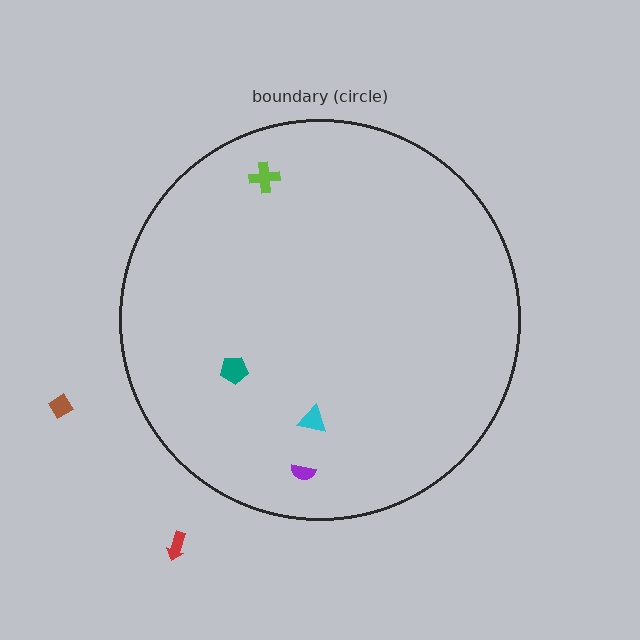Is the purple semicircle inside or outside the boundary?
Inside.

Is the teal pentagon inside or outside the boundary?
Inside.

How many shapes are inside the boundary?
4 inside, 2 outside.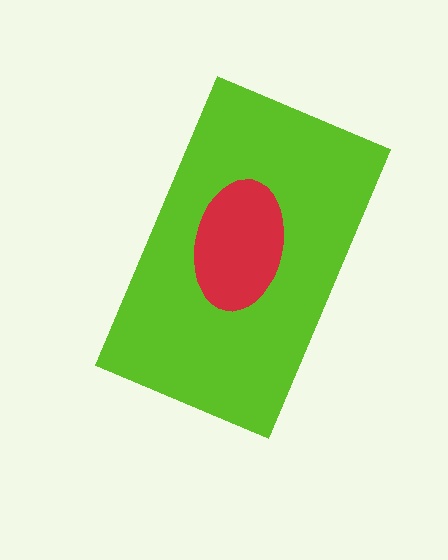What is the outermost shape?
The lime rectangle.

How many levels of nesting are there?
2.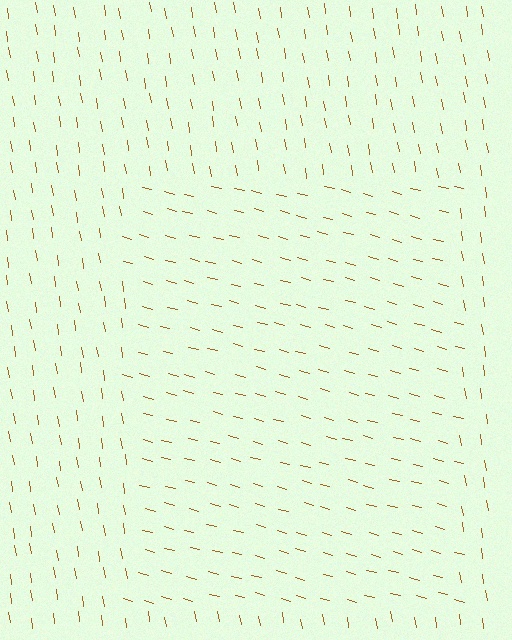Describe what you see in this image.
The image is filled with small brown line segments. A rectangle region in the image has lines oriented differently from the surrounding lines, creating a visible texture boundary.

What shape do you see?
I see a rectangle.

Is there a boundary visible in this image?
Yes, there is a texture boundary formed by a change in line orientation.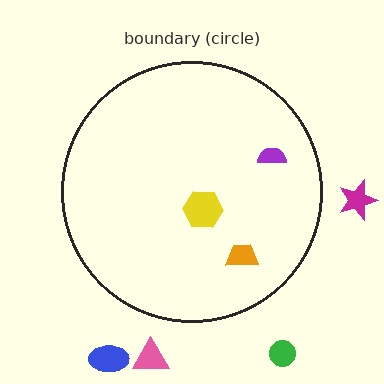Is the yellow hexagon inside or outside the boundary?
Inside.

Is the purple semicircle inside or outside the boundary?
Inside.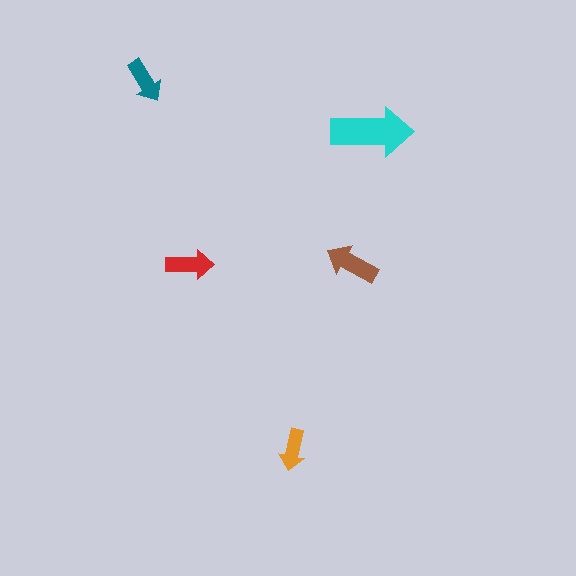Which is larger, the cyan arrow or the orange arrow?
The cyan one.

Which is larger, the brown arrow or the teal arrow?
The brown one.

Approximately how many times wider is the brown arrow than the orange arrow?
About 1.5 times wider.